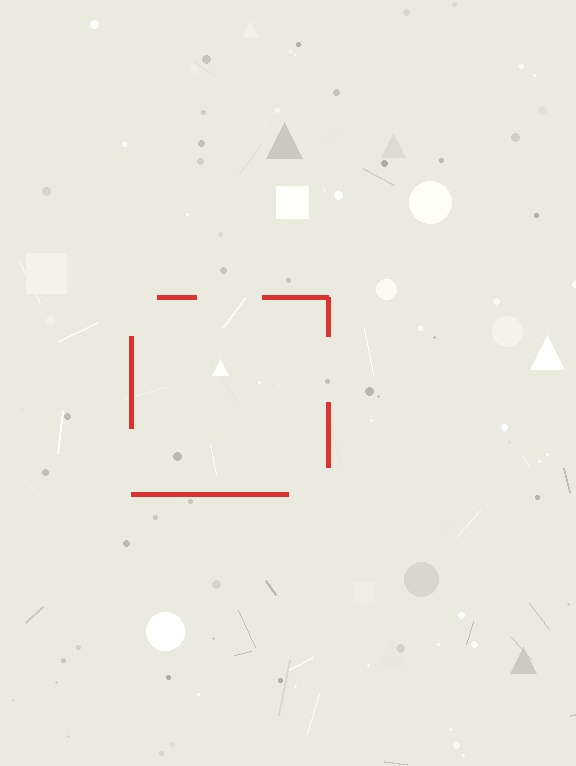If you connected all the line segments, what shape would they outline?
They would outline a square.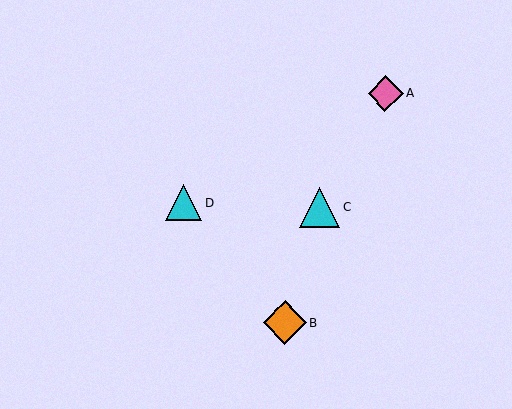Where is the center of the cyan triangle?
The center of the cyan triangle is at (184, 202).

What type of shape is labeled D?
Shape D is a cyan triangle.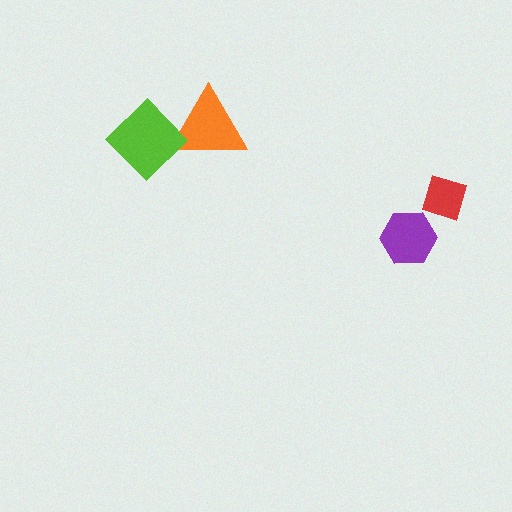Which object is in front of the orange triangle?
The lime diamond is in front of the orange triangle.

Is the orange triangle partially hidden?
Yes, it is partially covered by another shape.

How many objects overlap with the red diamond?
0 objects overlap with the red diamond.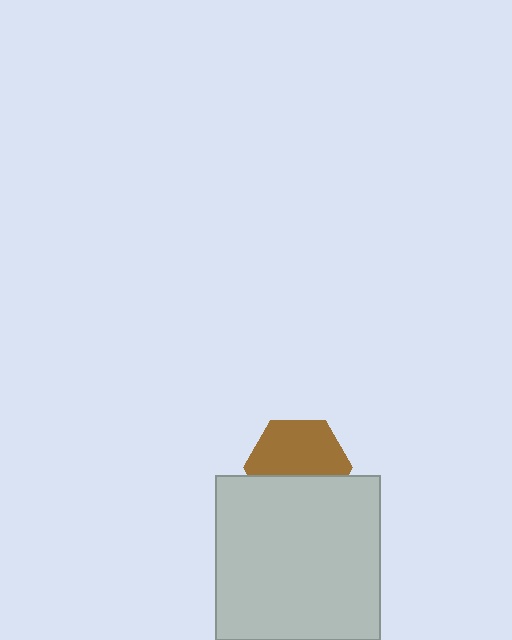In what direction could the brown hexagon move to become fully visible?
The brown hexagon could move up. That would shift it out from behind the light gray square entirely.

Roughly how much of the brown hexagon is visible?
About half of it is visible (roughly 61%).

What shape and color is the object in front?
The object in front is a light gray square.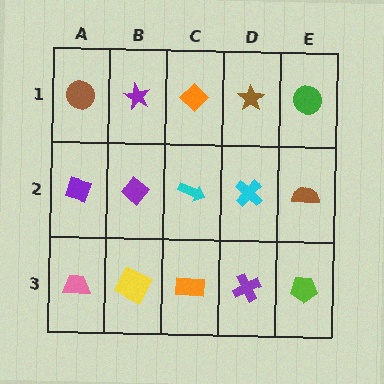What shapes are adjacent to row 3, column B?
A purple diamond (row 2, column B), a pink trapezoid (row 3, column A), an orange rectangle (row 3, column C).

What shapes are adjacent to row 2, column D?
A brown star (row 1, column D), a purple cross (row 3, column D), a cyan arrow (row 2, column C), a brown semicircle (row 2, column E).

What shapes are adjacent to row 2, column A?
A brown circle (row 1, column A), a pink trapezoid (row 3, column A), a purple diamond (row 2, column B).